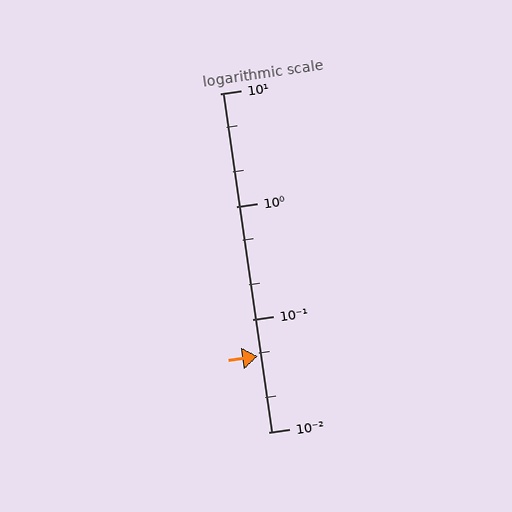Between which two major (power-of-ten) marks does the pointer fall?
The pointer is between 0.01 and 0.1.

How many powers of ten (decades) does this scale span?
The scale spans 3 decades, from 0.01 to 10.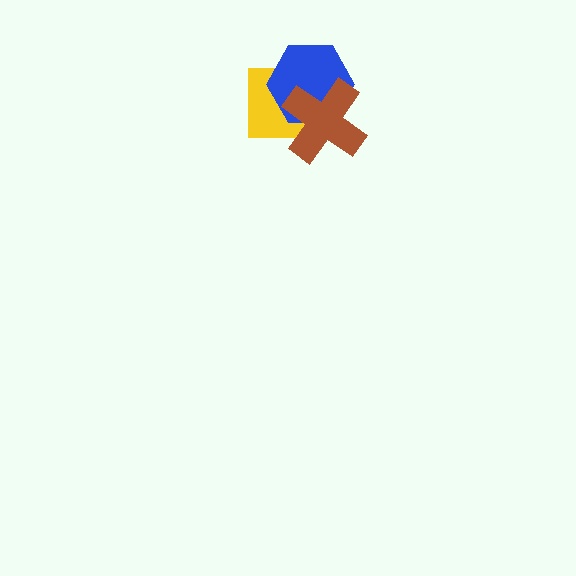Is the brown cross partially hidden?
No, no other shape covers it.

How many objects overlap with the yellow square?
2 objects overlap with the yellow square.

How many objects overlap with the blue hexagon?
2 objects overlap with the blue hexagon.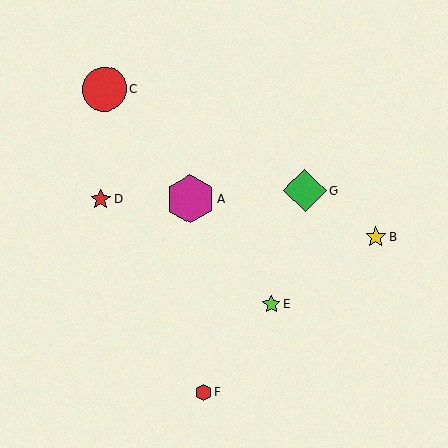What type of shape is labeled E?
Shape E is a lime star.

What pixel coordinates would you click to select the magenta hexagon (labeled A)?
Click at (190, 199) to select the magenta hexagon A.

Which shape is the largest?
The magenta hexagon (labeled A) is the largest.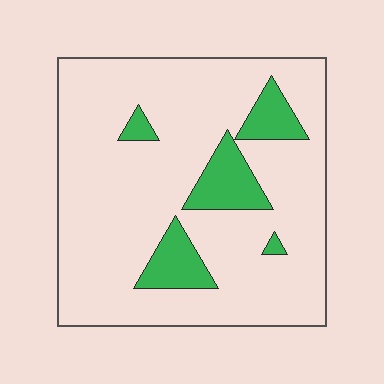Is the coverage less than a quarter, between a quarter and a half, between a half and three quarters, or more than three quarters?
Less than a quarter.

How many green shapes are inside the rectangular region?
5.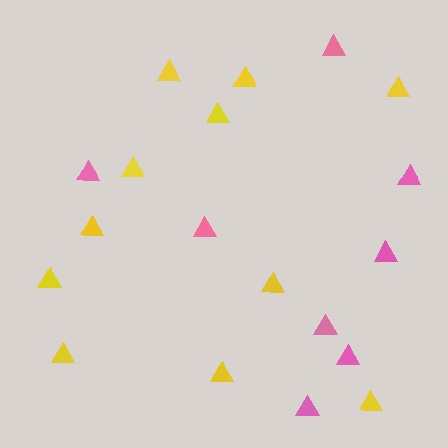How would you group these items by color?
There are 2 groups: one group of yellow triangles (11) and one group of pink triangles (8).